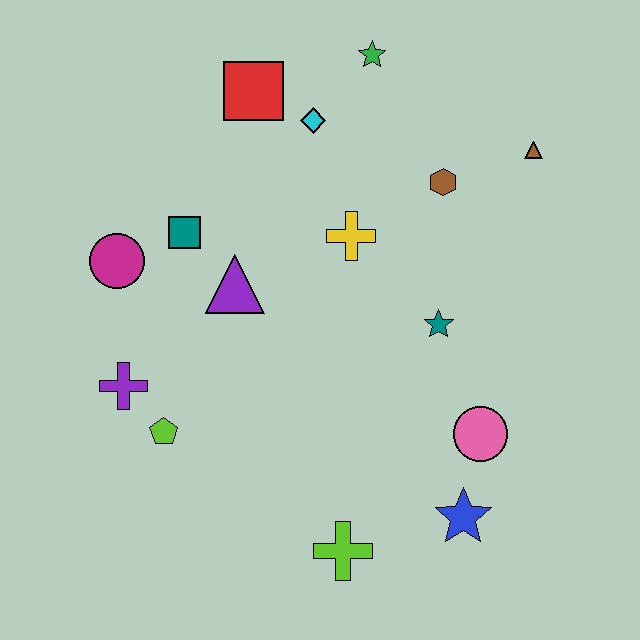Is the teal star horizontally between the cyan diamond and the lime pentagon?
No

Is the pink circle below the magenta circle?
Yes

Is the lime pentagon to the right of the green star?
No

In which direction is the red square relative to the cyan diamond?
The red square is to the left of the cyan diamond.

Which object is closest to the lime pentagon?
The purple cross is closest to the lime pentagon.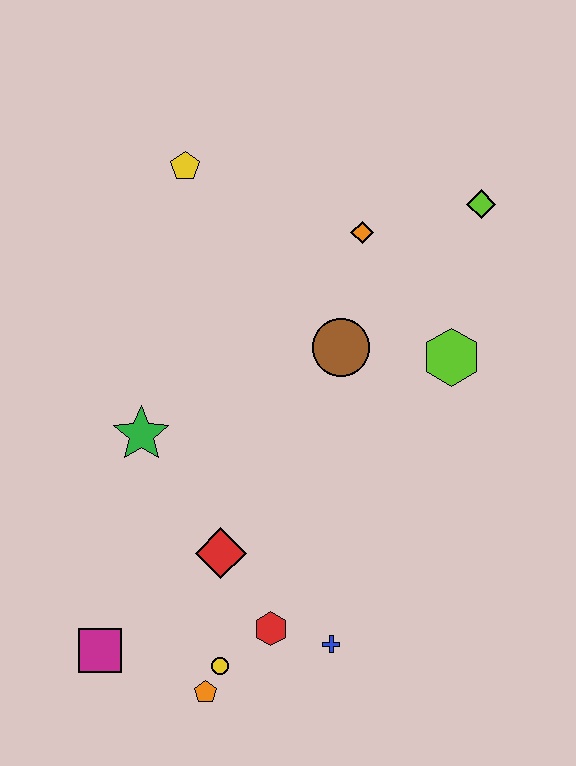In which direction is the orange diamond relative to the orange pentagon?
The orange diamond is above the orange pentagon.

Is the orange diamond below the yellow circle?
No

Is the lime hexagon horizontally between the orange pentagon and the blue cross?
No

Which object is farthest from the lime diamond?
The magenta square is farthest from the lime diamond.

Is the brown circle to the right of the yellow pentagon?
Yes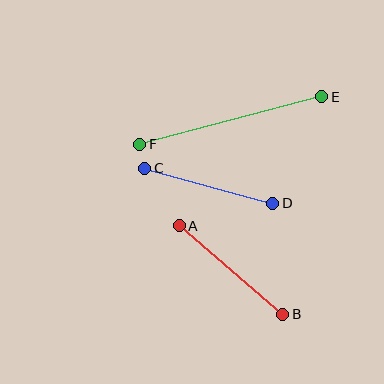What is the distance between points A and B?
The distance is approximately 136 pixels.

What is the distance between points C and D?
The distance is approximately 133 pixels.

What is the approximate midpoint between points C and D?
The midpoint is at approximately (209, 186) pixels.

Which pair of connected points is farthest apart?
Points E and F are farthest apart.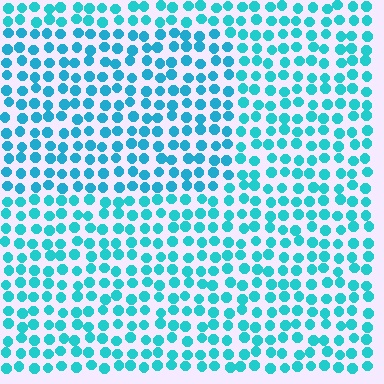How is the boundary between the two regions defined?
The boundary is defined purely by a slight shift in hue (about 13 degrees). Spacing, size, and orientation are identical on both sides.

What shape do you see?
I see a rectangle.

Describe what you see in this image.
The image is filled with small cyan elements in a uniform arrangement. A rectangle-shaped region is visible where the elements are tinted to a slightly different hue, forming a subtle color boundary.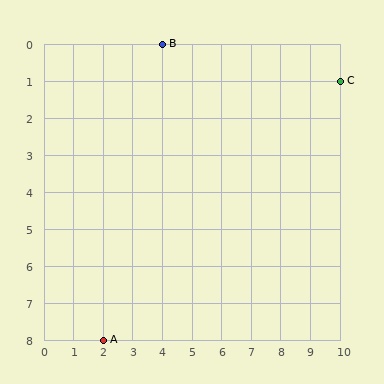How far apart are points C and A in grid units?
Points C and A are 8 columns and 7 rows apart (about 10.6 grid units diagonally).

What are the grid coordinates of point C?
Point C is at grid coordinates (10, 1).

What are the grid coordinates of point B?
Point B is at grid coordinates (4, 0).